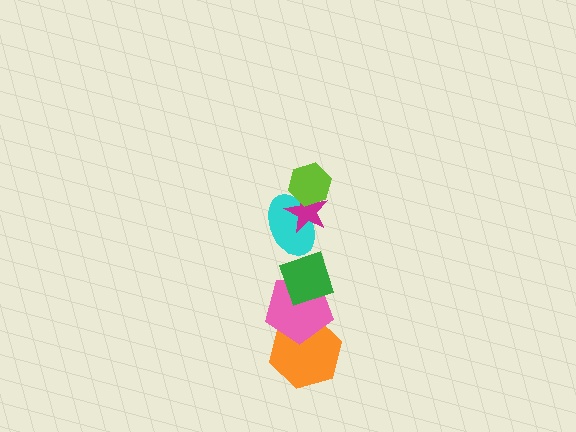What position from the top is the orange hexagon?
The orange hexagon is 6th from the top.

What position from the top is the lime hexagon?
The lime hexagon is 1st from the top.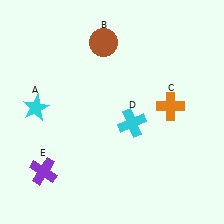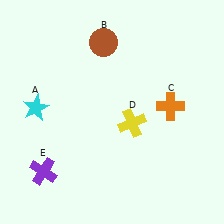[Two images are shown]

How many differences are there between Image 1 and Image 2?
There is 1 difference between the two images.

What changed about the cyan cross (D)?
In Image 1, D is cyan. In Image 2, it changed to yellow.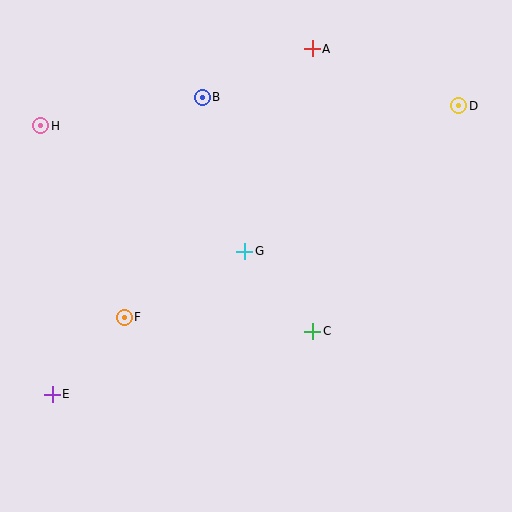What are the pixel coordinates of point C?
Point C is at (313, 331).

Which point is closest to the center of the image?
Point G at (245, 251) is closest to the center.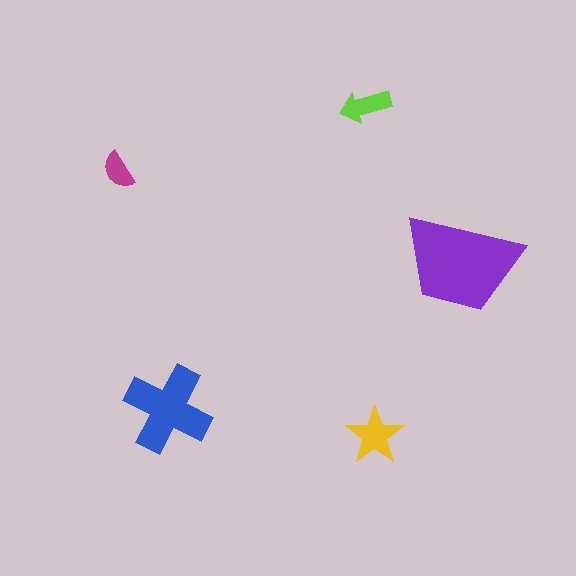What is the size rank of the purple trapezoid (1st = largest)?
1st.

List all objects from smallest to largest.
The magenta semicircle, the lime arrow, the yellow star, the blue cross, the purple trapezoid.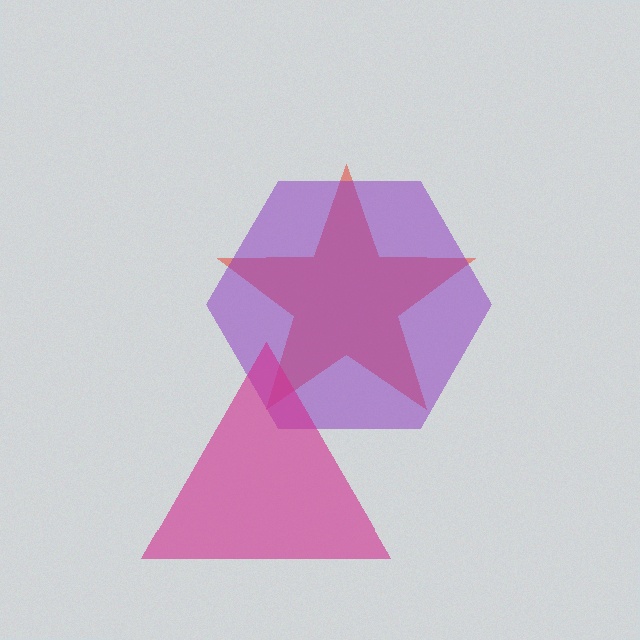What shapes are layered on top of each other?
The layered shapes are: a red star, a purple hexagon, a magenta triangle.